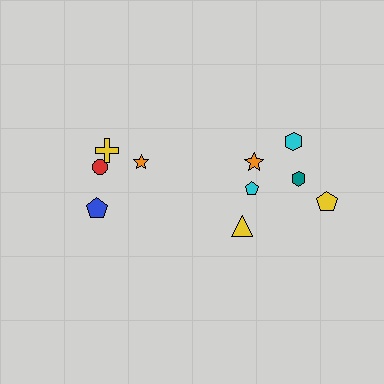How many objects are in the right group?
There are 6 objects.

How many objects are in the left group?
There are 4 objects.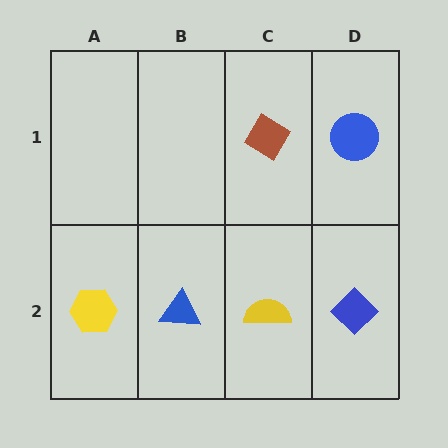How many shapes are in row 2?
4 shapes.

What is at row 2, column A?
A yellow hexagon.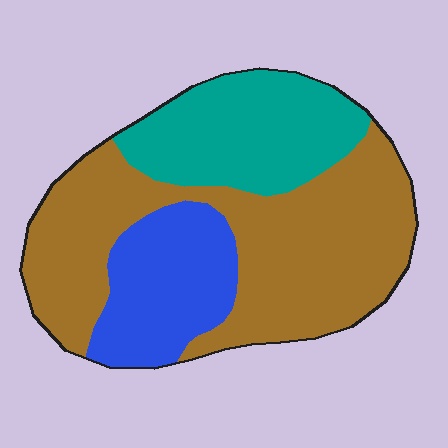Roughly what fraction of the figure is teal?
Teal covers about 25% of the figure.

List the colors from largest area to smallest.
From largest to smallest: brown, teal, blue.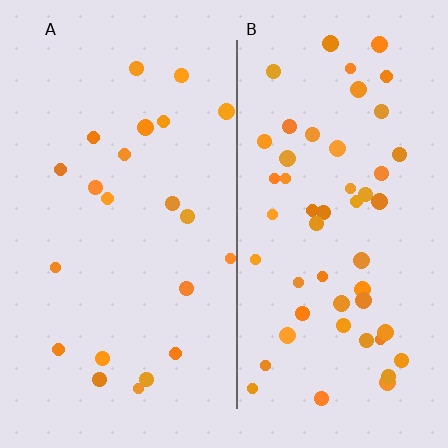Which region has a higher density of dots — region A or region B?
B (the right).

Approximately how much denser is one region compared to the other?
Approximately 2.4× — region B over region A.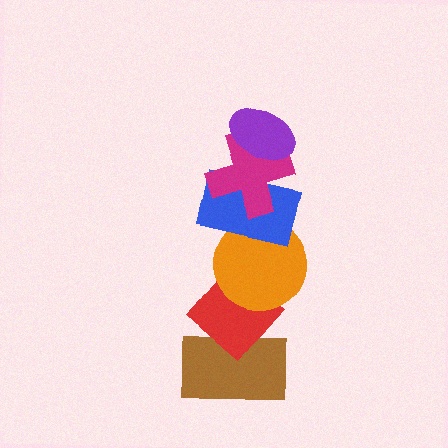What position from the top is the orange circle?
The orange circle is 4th from the top.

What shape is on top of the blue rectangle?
The magenta cross is on top of the blue rectangle.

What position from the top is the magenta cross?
The magenta cross is 2nd from the top.